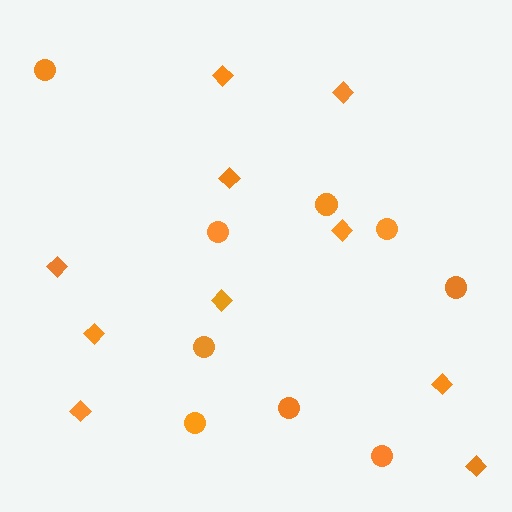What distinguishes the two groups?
There are 2 groups: one group of circles (9) and one group of diamonds (10).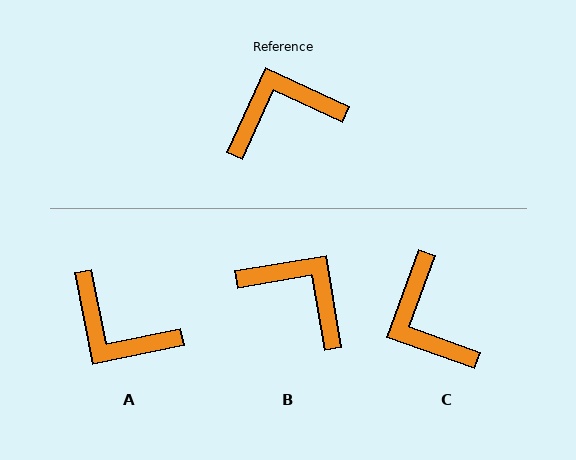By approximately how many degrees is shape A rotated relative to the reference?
Approximately 126 degrees counter-clockwise.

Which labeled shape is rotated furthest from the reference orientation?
A, about 126 degrees away.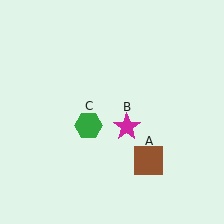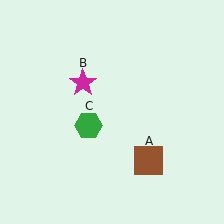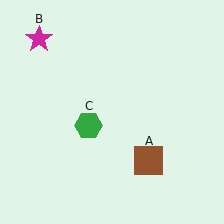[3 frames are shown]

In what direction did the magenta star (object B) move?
The magenta star (object B) moved up and to the left.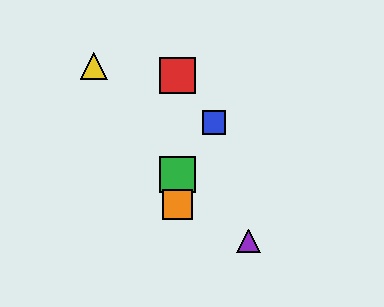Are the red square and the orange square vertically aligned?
Yes, both are at x≈178.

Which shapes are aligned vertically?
The red square, the green square, the orange square are aligned vertically.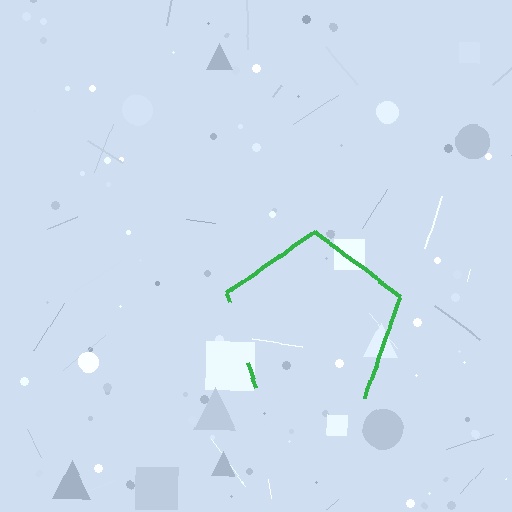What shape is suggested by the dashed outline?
The dashed outline suggests a pentagon.